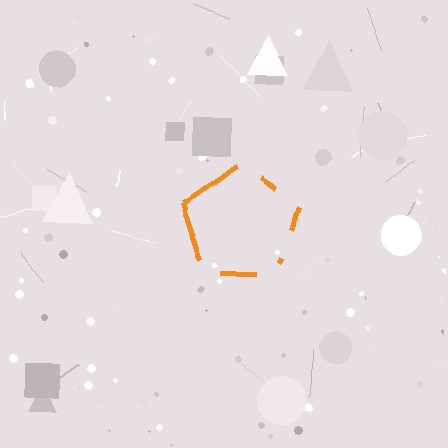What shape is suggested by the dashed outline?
The dashed outline suggests a pentagon.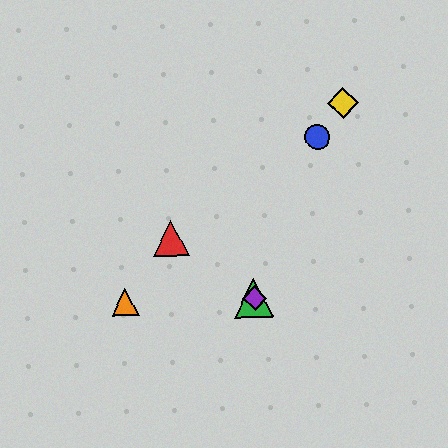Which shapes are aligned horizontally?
The green triangle, the purple diamond, the orange triangle are aligned horizontally.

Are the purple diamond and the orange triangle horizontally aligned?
Yes, both are at y≈298.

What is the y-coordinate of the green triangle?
The green triangle is at y≈298.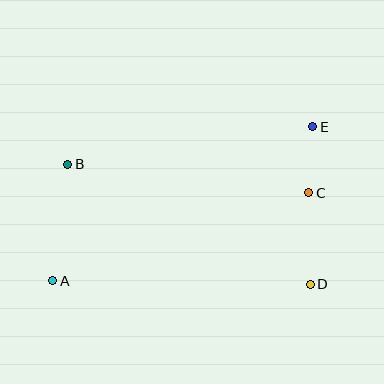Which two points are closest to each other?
Points C and E are closest to each other.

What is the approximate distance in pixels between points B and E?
The distance between B and E is approximately 248 pixels.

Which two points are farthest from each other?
Points A and E are farthest from each other.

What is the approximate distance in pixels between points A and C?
The distance between A and C is approximately 271 pixels.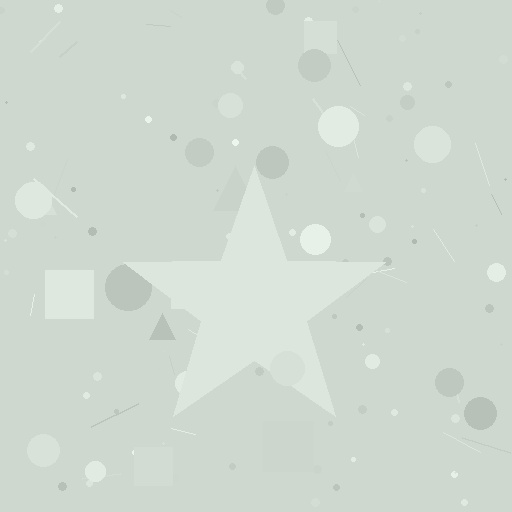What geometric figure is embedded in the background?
A star is embedded in the background.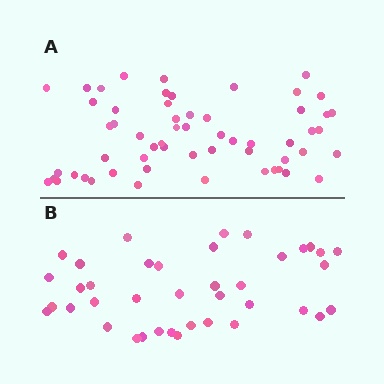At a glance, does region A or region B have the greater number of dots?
Region A (the top region) has more dots.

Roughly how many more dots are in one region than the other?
Region A has approximately 20 more dots than region B.